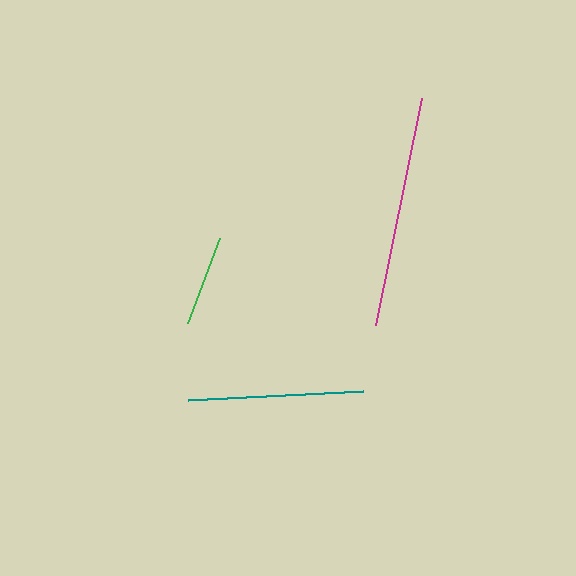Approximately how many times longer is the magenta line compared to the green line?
The magenta line is approximately 2.6 times the length of the green line.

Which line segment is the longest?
The magenta line is the longest at approximately 232 pixels.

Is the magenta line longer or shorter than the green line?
The magenta line is longer than the green line.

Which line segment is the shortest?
The green line is the shortest at approximately 91 pixels.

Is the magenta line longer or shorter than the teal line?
The magenta line is longer than the teal line.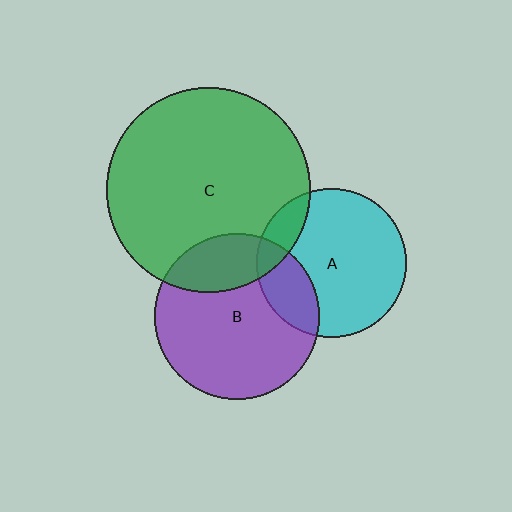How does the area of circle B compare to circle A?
Approximately 1.2 times.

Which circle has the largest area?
Circle C (green).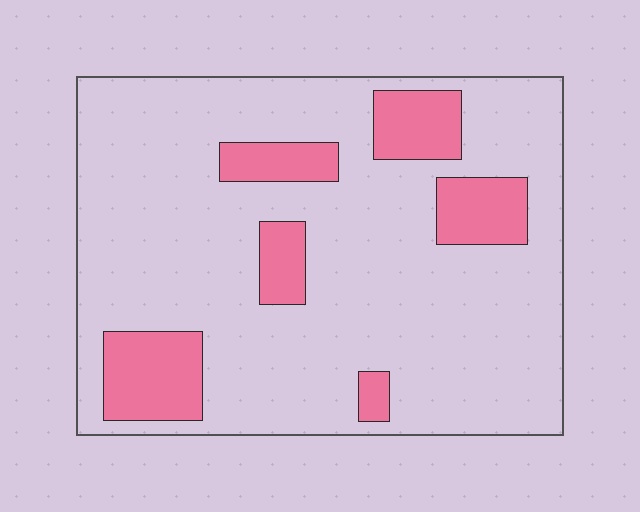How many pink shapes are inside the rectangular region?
6.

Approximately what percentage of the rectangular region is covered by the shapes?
Approximately 20%.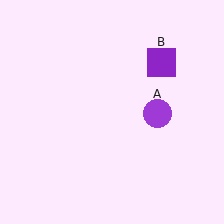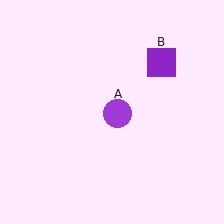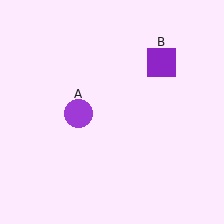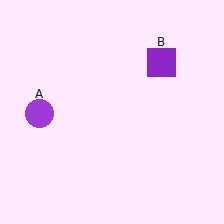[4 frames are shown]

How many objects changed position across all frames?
1 object changed position: purple circle (object A).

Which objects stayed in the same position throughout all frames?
Purple square (object B) remained stationary.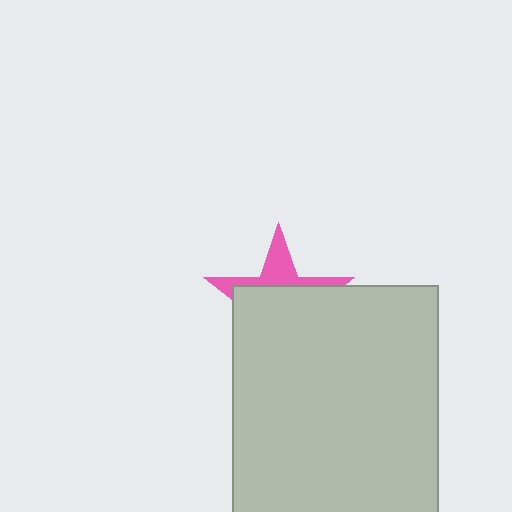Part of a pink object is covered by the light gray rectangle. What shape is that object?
It is a star.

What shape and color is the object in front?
The object in front is a light gray rectangle.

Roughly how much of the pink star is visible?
A small part of it is visible (roughly 31%).